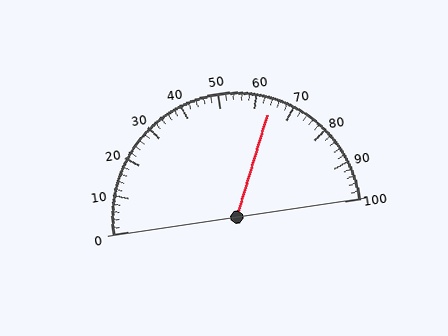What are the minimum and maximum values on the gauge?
The gauge ranges from 0 to 100.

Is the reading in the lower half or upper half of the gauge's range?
The reading is in the upper half of the range (0 to 100).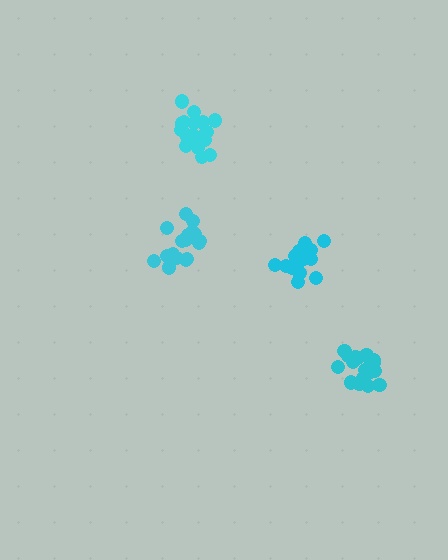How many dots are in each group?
Group 1: 17 dots, Group 2: 16 dots, Group 3: 21 dots, Group 4: 17 dots (71 total).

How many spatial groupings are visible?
There are 4 spatial groupings.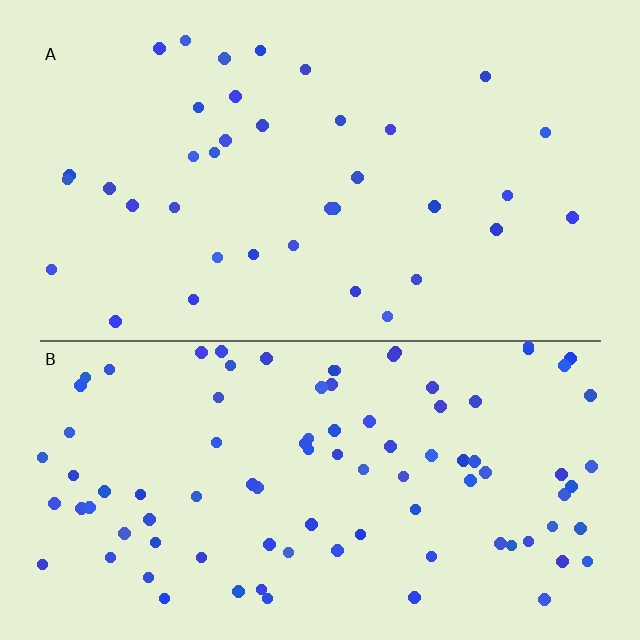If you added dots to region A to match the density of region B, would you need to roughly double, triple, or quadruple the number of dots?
Approximately triple.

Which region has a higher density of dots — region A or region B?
B (the bottom).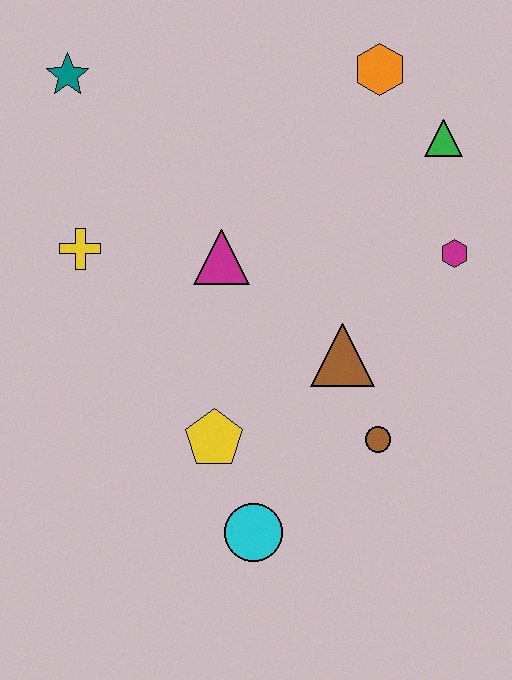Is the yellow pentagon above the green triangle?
No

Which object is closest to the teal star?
The yellow cross is closest to the teal star.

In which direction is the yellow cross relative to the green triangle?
The yellow cross is to the left of the green triangle.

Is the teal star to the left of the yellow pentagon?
Yes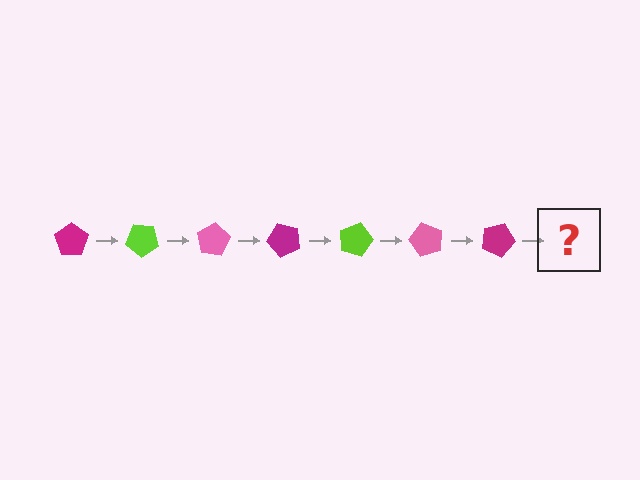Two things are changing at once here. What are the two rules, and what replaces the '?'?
The two rules are that it rotates 40 degrees each step and the color cycles through magenta, lime, and pink. The '?' should be a lime pentagon, rotated 280 degrees from the start.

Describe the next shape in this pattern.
It should be a lime pentagon, rotated 280 degrees from the start.